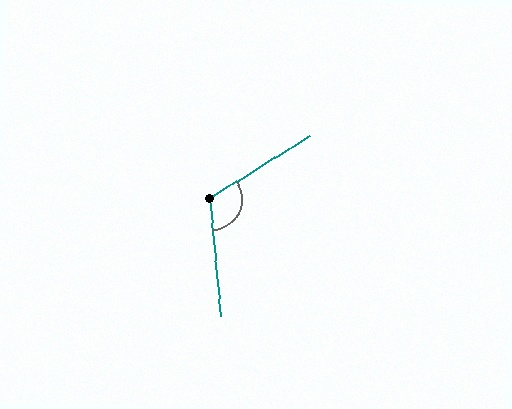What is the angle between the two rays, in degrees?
Approximately 117 degrees.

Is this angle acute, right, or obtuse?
It is obtuse.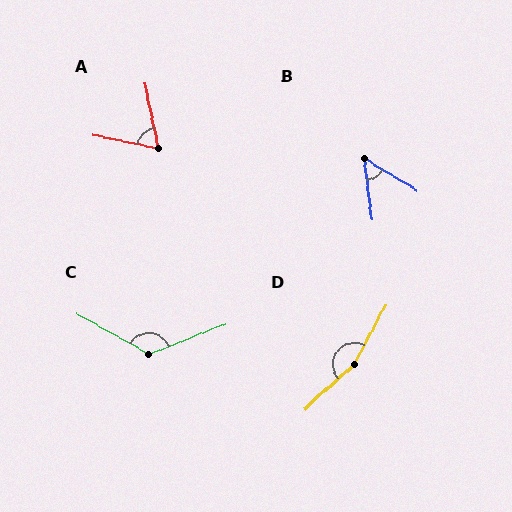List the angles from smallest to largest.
B (53°), A (67°), C (129°), D (160°).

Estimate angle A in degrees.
Approximately 67 degrees.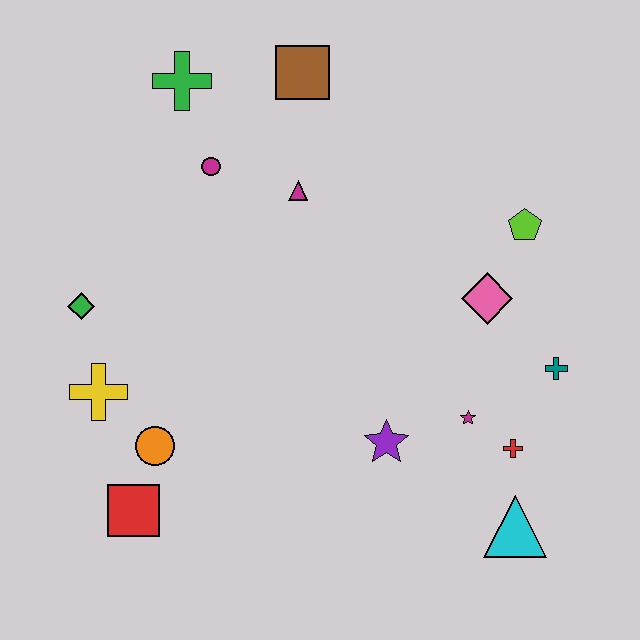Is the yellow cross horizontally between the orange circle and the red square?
No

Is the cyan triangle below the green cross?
Yes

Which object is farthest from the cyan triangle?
The green cross is farthest from the cyan triangle.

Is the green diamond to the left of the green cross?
Yes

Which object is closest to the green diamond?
The yellow cross is closest to the green diamond.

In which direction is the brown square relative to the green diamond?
The brown square is above the green diamond.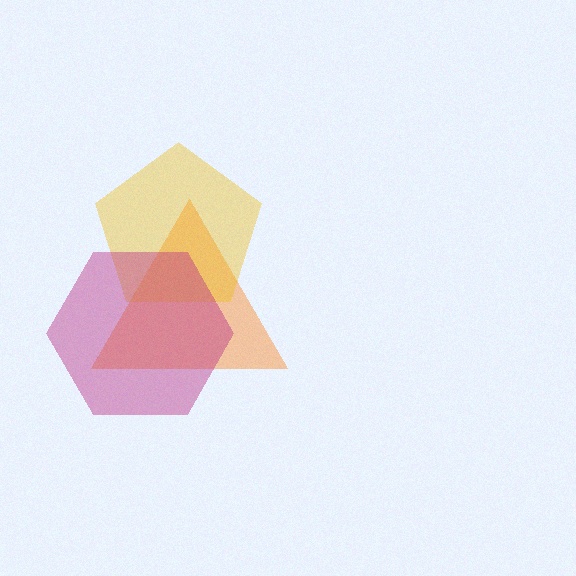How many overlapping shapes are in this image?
There are 3 overlapping shapes in the image.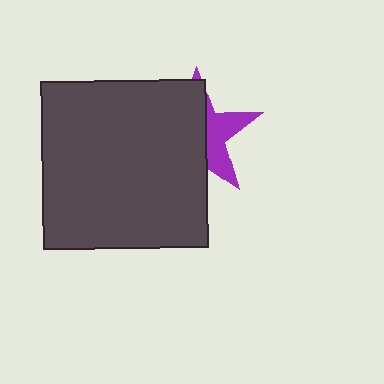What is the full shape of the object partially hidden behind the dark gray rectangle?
The partially hidden object is a purple star.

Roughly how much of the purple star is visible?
A small part of it is visible (roughly 38%).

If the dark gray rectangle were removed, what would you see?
You would see the complete purple star.